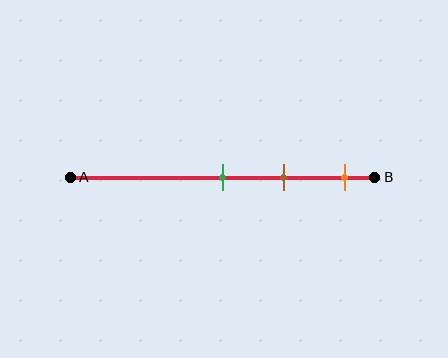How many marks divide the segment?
There are 3 marks dividing the segment.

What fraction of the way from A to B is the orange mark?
The orange mark is approximately 90% (0.9) of the way from A to B.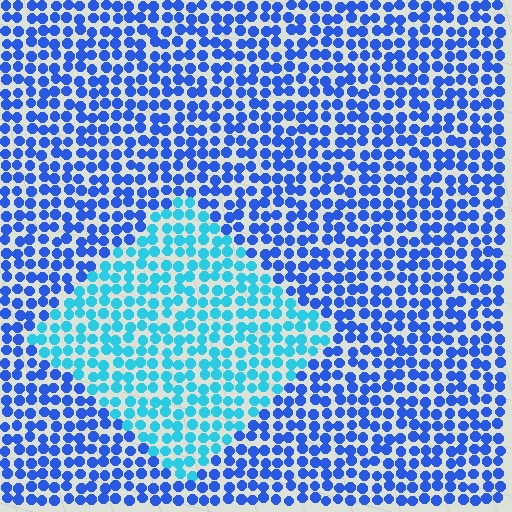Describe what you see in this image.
The image is filled with small blue elements in a uniform arrangement. A diamond-shaped region is visible where the elements are tinted to a slightly different hue, forming a subtle color boundary.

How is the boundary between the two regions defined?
The boundary is defined purely by a slight shift in hue (about 37 degrees). Spacing, size, and orientation are identical on both sides.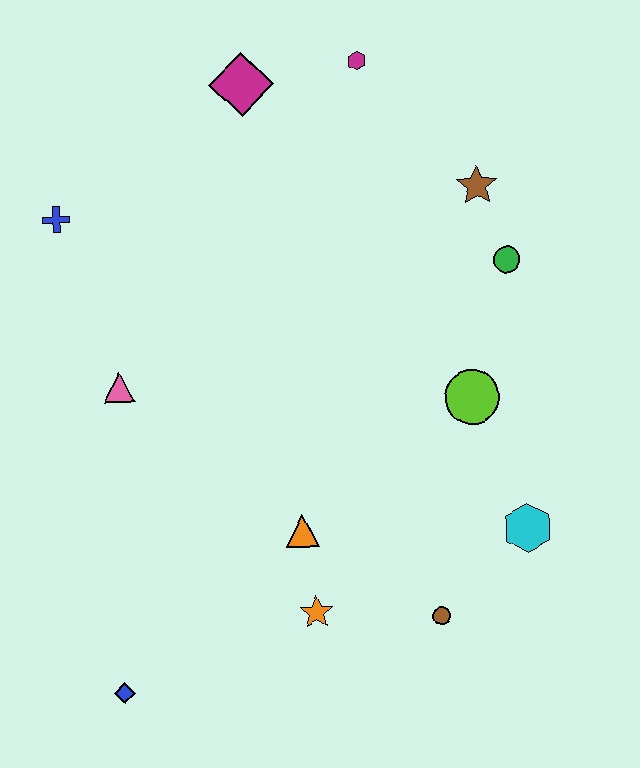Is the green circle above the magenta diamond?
No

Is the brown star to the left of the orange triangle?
No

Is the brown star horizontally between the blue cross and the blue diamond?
No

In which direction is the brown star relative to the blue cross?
The brown star is to the right of the blue cross.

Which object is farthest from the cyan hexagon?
The blue cross is farthest from the cyan hexagon.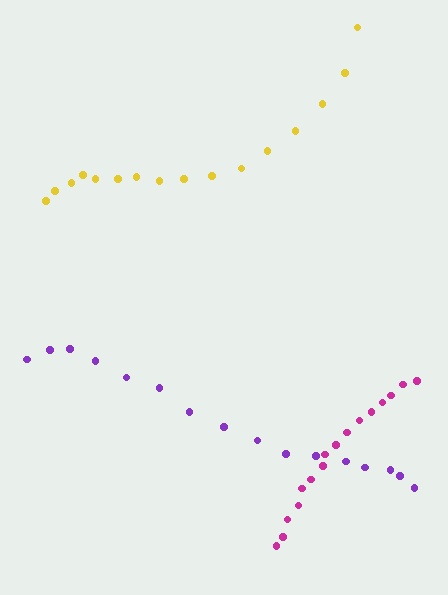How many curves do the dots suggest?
There are 3 distinct paths.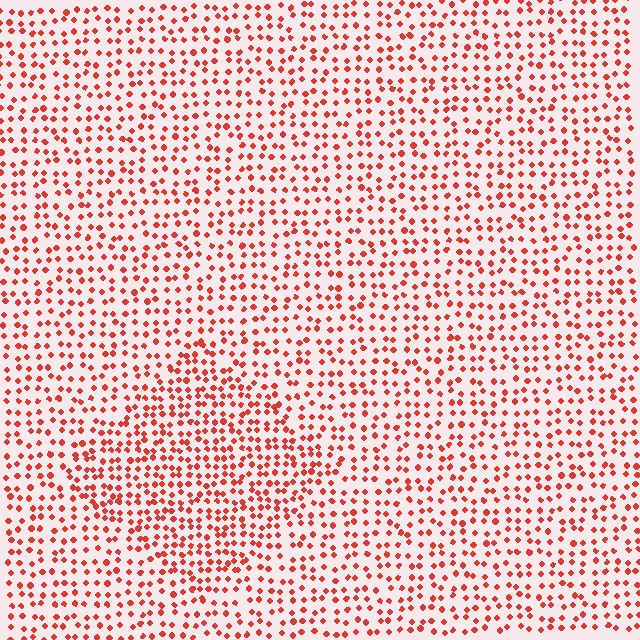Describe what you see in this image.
The image contains small red elements arranged at two different densities. A diamond-shaped region is visible where the elements are more densely packed than the surrounding area.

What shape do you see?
I see a diamond.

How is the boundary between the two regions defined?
The boundary is defined by a change in element density (approximately 1.6x ratio). All elements are the same color, size, and shape.